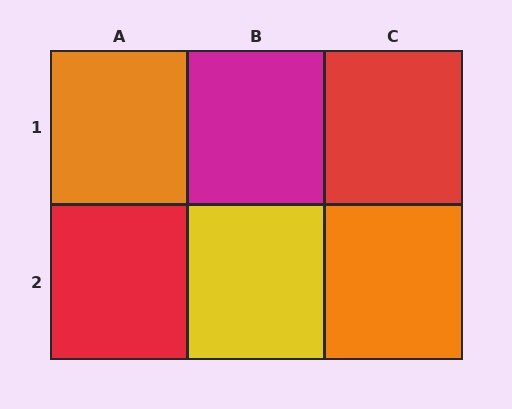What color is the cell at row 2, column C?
Orange.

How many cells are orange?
2 cells are orange.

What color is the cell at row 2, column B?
Yellow.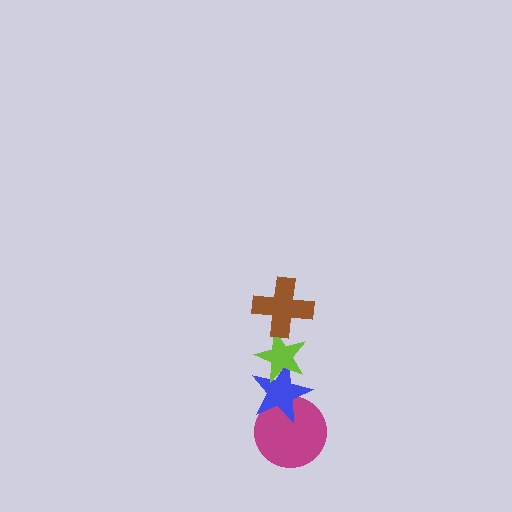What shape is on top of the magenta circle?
The blue star is on top of the magenta circle.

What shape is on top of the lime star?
The brown cross is on top of the lime star.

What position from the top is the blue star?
The blue star is 3rd from the top.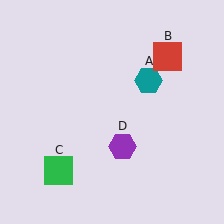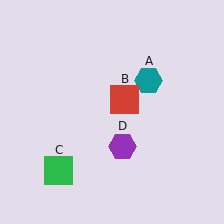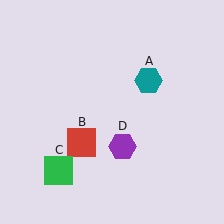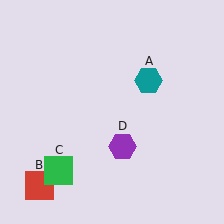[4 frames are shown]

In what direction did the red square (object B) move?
The red square (object B) moved down and to the left.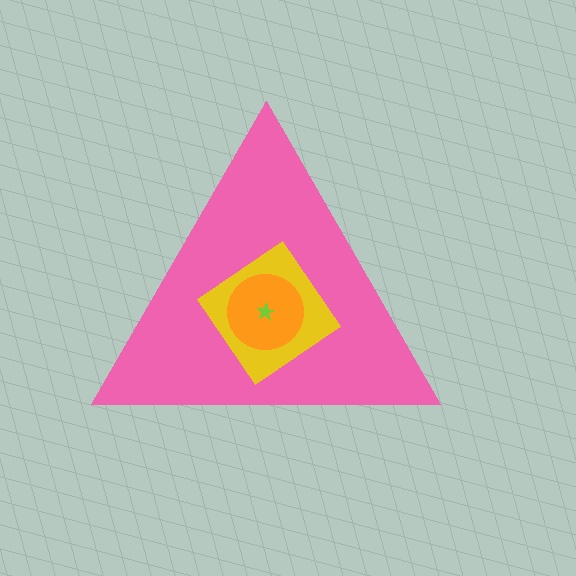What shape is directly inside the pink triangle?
The yellow diamond.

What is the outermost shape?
The pink triangle.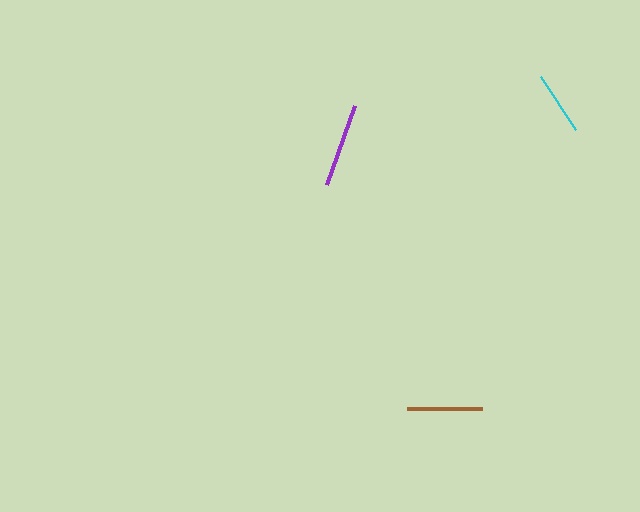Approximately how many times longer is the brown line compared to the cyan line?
The brown line is approximately 1.2 times the length of the cyan line.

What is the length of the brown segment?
The brown segment is approximately 74 pixels long.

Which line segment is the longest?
The purple line is the longest at approximately 84 pixels.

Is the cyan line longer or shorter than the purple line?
The purple line is longer than the cyan line.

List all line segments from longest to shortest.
From longest to shortest: purple, brown, cyan.